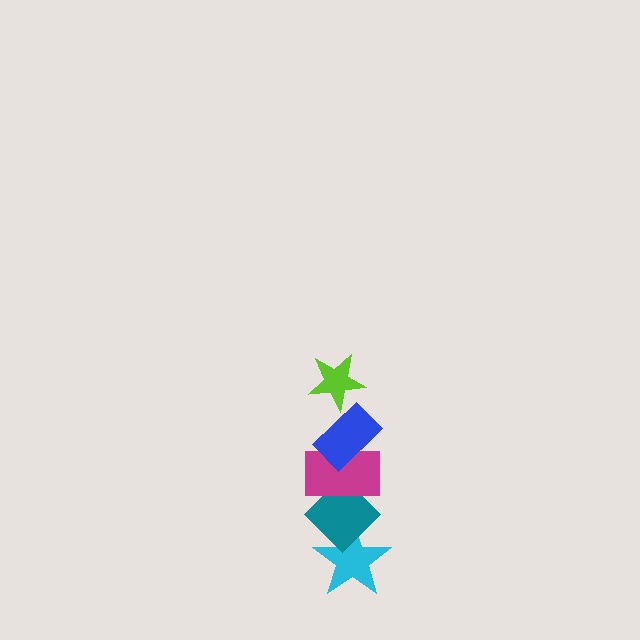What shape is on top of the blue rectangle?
The lime star is on top of the blue rectangle.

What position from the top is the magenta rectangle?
The magenta rectangle is 3rd from the top.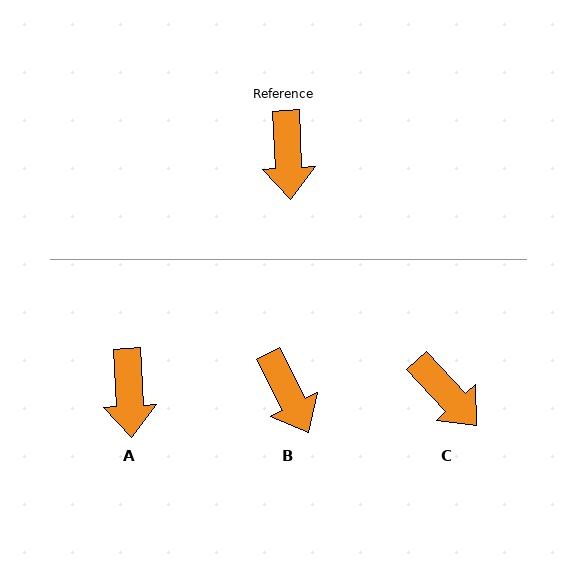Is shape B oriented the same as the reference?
No, it is off by about 24 degrees.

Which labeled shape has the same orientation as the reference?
A.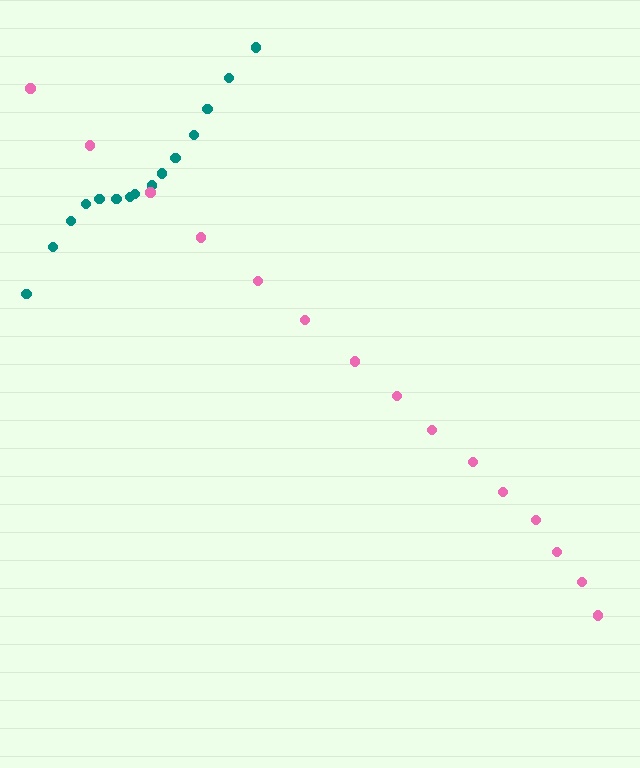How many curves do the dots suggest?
There are 2 distinct paths.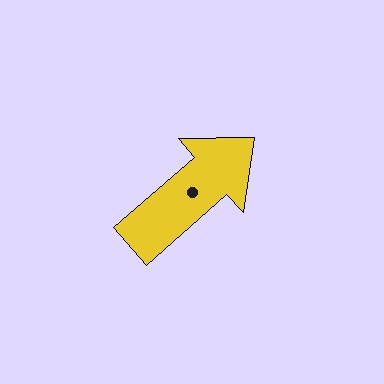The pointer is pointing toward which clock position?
Roughly 2 o'clock.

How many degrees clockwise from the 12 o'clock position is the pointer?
Approximately 49 degrees.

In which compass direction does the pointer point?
Northeast.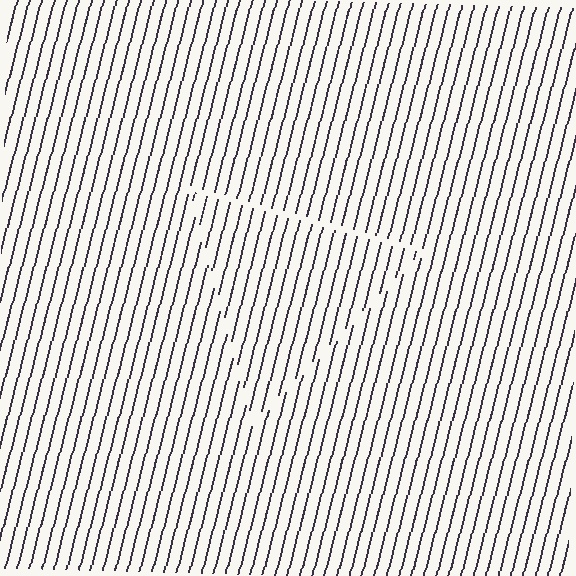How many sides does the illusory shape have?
3 sides — the line-ends trace a triangle.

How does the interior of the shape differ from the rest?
The interior of the shape contains the same grating, shifted by half a period — the contour is defined by the phase discontinuity where line-ends from the inner and outer gratings abut.